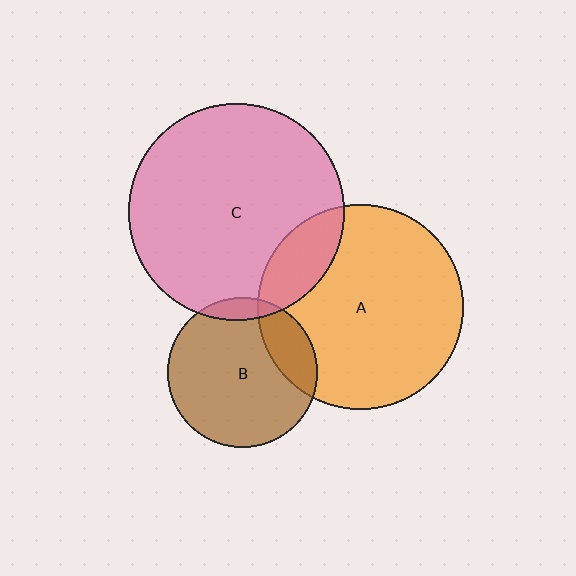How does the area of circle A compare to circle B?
Approximately 1.9 times.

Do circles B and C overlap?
Yes.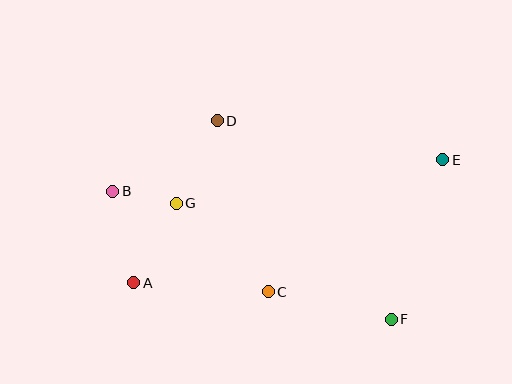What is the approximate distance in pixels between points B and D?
The distance between B and D is approximately 126 pixels.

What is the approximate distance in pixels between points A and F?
The distance between A and F is approximately 260 pixels.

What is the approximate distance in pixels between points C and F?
The distance between C and F is approximately 126 pixels.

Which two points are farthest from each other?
Points A and E are farthest from each other.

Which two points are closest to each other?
Points B and G are closest to each other.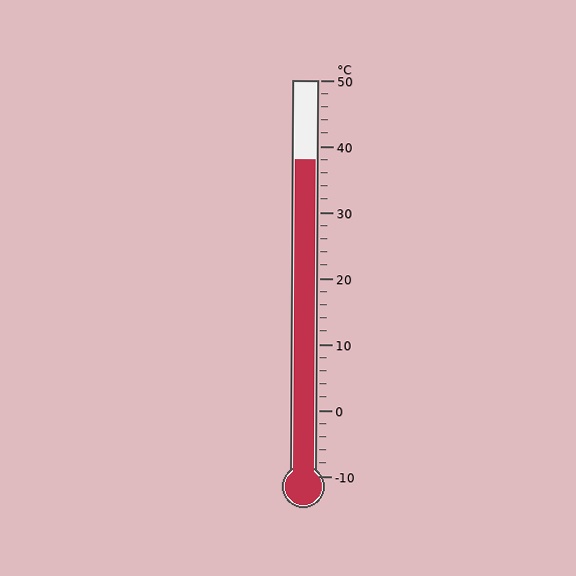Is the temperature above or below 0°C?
The temperature is above 0°C.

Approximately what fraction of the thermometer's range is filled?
The thermometer is filled to approximately 80% of its range.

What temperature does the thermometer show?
The thermometer shows approximately 38°C.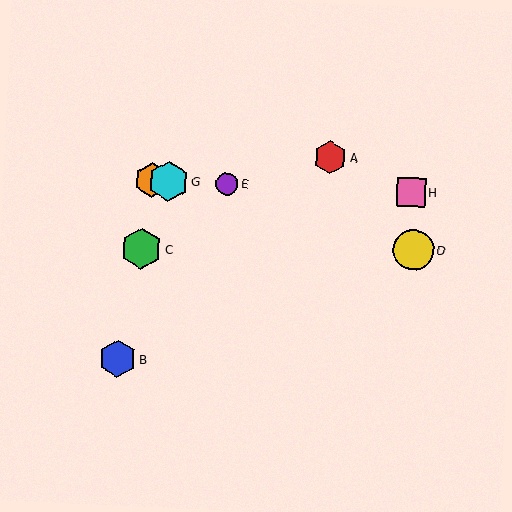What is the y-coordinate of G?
Object G is at y≈181.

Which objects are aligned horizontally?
Objects E, F, G, H are aligned horizontally.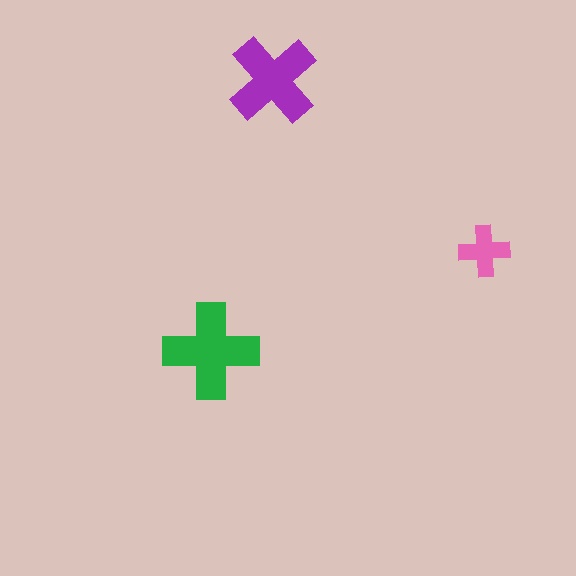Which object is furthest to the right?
The pink cross is rightmost.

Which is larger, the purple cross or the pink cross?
The purple one.